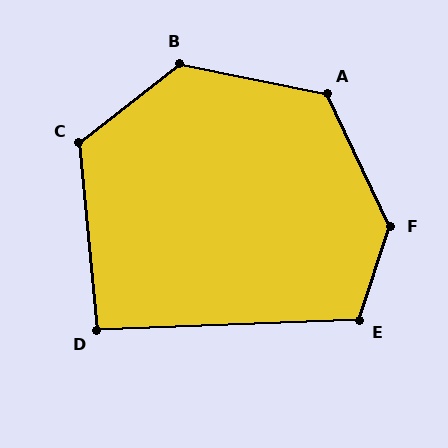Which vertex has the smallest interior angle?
D, at approximately 93 degrees.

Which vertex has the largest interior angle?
F, at approximately 137 degrees.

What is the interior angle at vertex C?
Approximately 123 degrees (obtuse).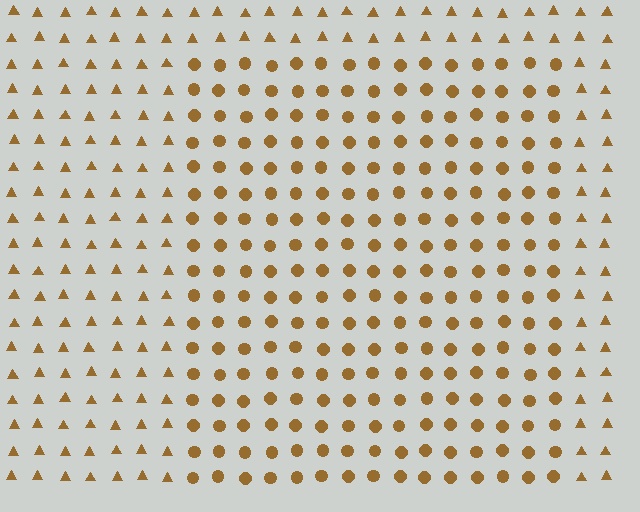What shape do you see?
I see a rectangle.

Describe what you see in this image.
The image is filled with small brown elements arranged in a uniform grid. A rectangle-shaped region contains circles, while the surrounding area contains triangles. The boundary is defined purely by the change in element shape.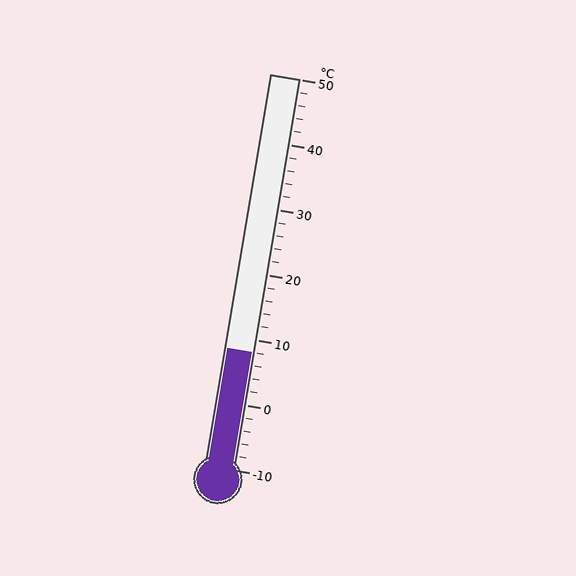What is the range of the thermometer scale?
The thermometer scale ranges from -10°C to 50°C.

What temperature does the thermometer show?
The thermometer shows approximately 8°C.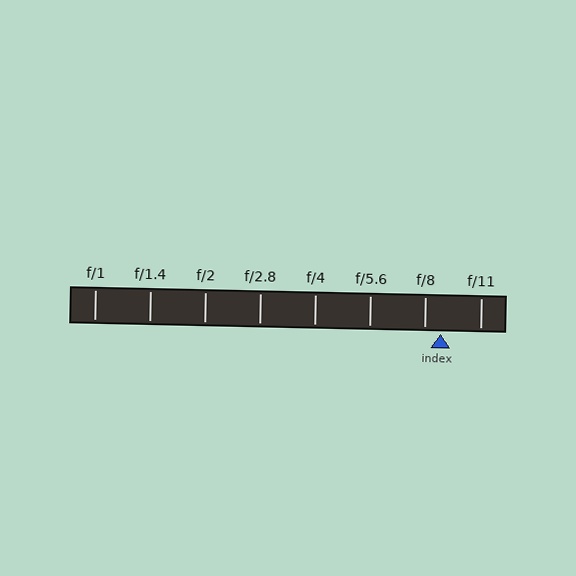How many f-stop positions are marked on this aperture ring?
There are 8 f-stop positions marked.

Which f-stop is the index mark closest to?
The index mark is closest to f/8.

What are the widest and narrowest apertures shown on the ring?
The widest aperture shown is f/1 and the narrowest is f/11.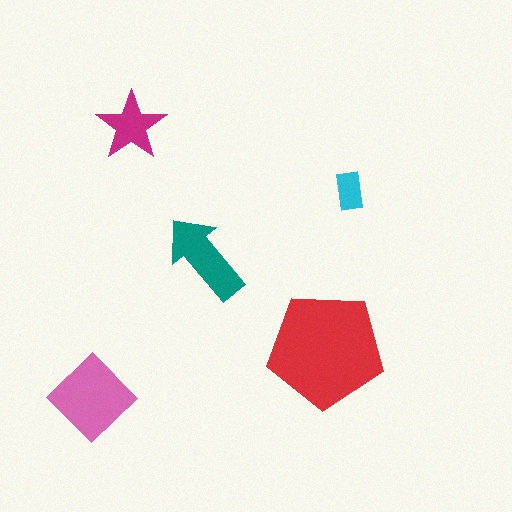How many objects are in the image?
There are 5 objects in the image.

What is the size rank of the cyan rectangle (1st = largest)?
5th.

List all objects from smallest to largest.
The cyan rectangle, the magenta star, the teal arrow, the pink diamond, the red pentagon.